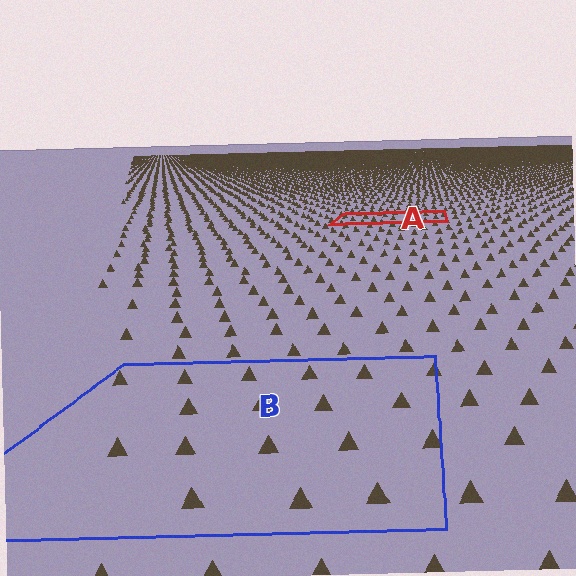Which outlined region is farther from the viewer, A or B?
Region A is farther from the viewer — the texture elements inside it appear smaller and more densely packed.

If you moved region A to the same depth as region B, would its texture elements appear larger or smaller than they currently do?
They would appear larger. At a closer depth, the same texture elements are projected at a bigger on-screen size.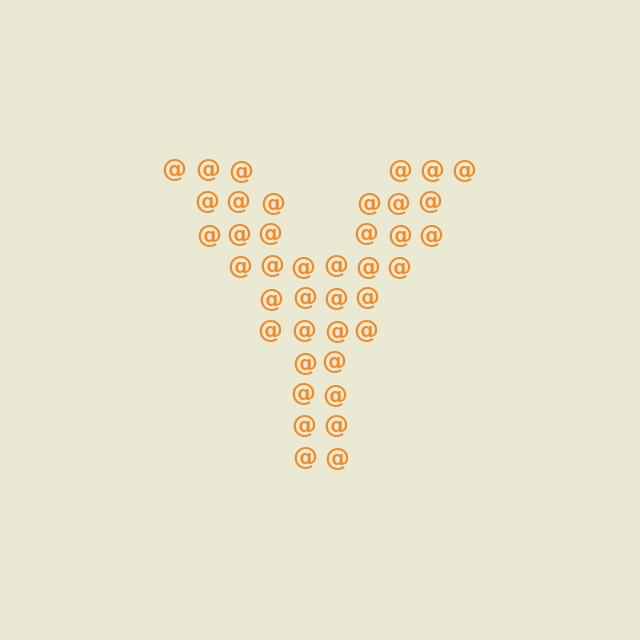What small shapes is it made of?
It is made of small at signs.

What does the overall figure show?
The overall figure shows the letter Y.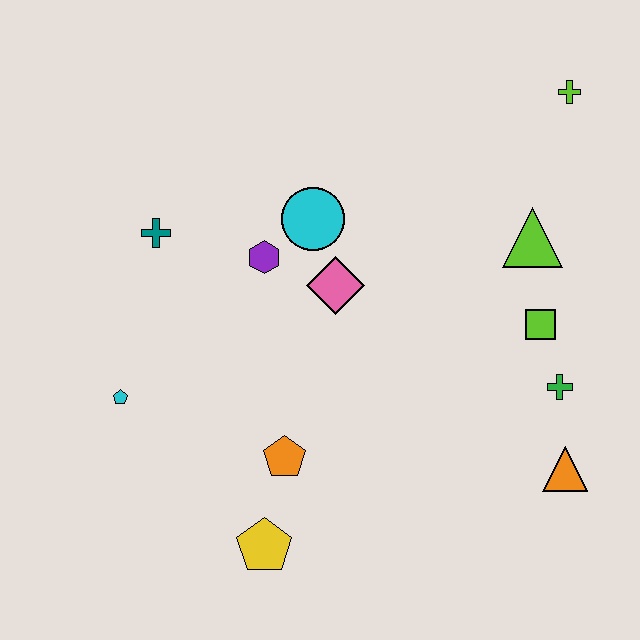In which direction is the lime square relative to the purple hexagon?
The lime square is to the right of the purple hexagon.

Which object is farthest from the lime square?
The cyan pentagon is farthest from the lime square.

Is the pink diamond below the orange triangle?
No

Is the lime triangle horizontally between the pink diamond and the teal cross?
No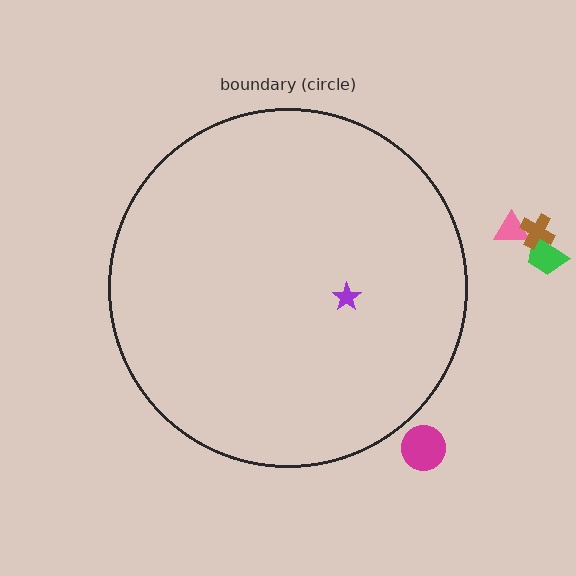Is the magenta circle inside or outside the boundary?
Outside.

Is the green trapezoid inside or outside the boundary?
Outside.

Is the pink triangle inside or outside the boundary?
Outside.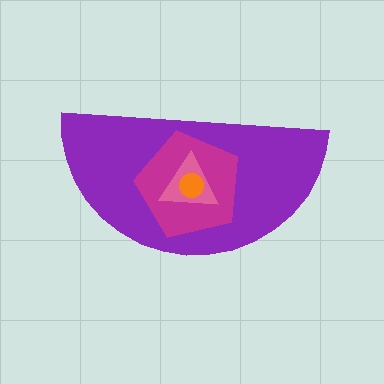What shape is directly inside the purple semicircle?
The magenta pentagon.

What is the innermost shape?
The orange circle.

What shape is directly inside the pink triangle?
The orange circle.